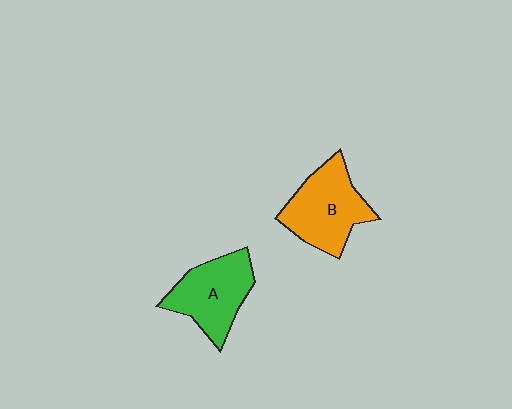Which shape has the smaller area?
Shape A (green).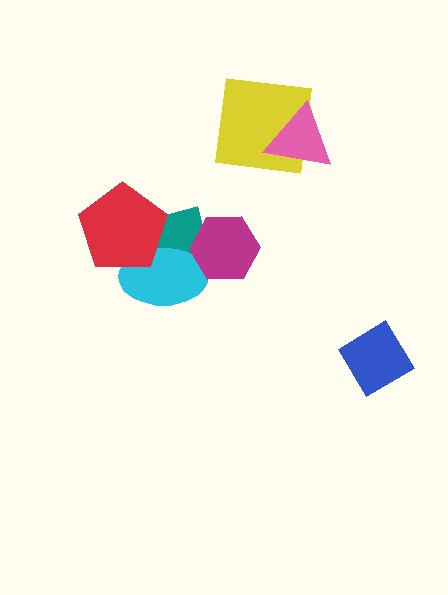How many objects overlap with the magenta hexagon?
2 objects overlap with the magenta hexagon.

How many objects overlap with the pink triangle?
1 object overlaps with the pink triangle.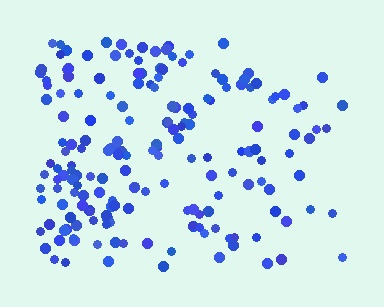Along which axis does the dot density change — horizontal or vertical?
Horizontal.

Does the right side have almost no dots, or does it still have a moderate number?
Still a moderate number, just noticeably fewer than the left.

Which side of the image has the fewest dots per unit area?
The right.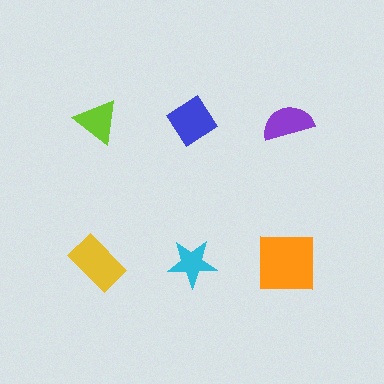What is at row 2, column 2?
A cyan star.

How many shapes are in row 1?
3 shapes.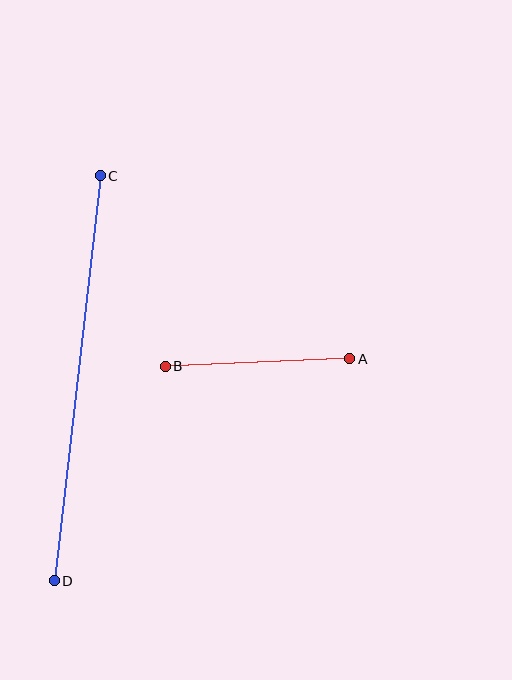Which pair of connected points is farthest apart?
Points C and D are farthest apart.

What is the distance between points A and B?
The distance is approximately 184 pixels.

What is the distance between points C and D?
The distance is approximately 408 pixels.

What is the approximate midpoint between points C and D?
The midpoint is at approximately (77, 378) pixels.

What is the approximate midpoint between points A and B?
The midpoint is at approximately (257, 363) pixels.